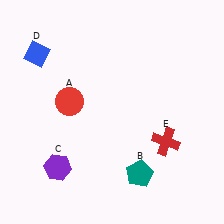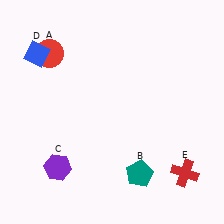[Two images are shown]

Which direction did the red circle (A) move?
The red circle (A) moved up.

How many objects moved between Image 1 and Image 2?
2 objects moved between the two images.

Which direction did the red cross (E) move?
The red cross (E) moved down.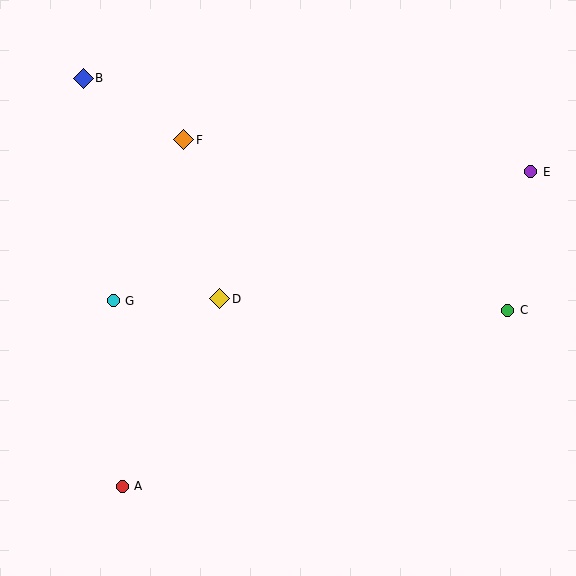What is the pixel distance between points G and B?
The distance between G and B is 224 pixels.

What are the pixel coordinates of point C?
Point C is at (508, 310).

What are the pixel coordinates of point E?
Point E is at (531, 172).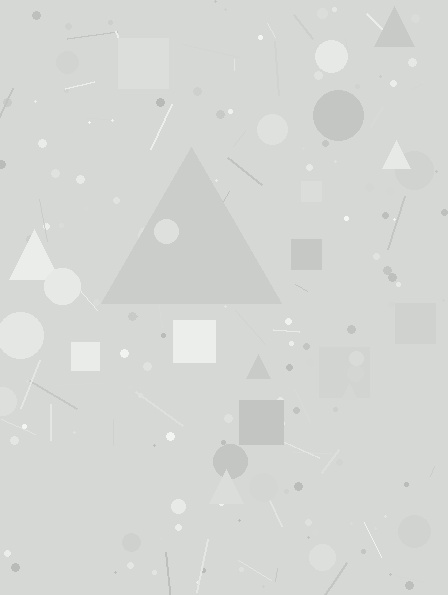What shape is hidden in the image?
A triangle is hidden in the image.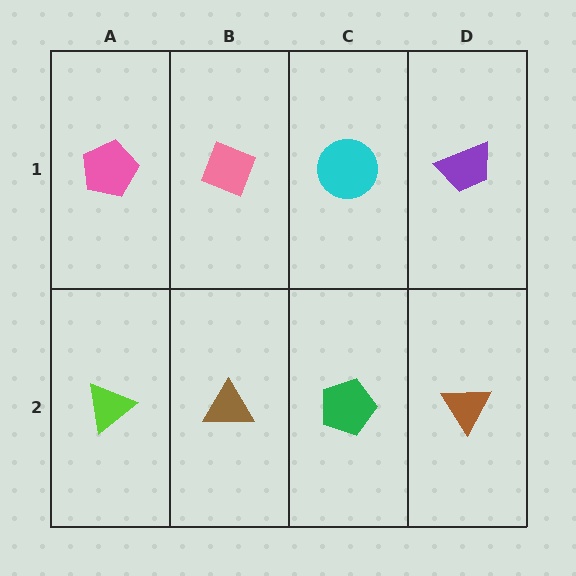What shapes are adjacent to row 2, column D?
A purple trapezoid (row 1, column D), a green pentagon (row 2, column C).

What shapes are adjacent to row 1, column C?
A green pentagon (row 2, column C), a pink diamond (row 1, column B), a purple trapezoid (row 1, column D).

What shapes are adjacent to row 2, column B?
A pink diamond (row 1, column B), a lime triangle (row 2, column A), a green pentagon (row 2, column C).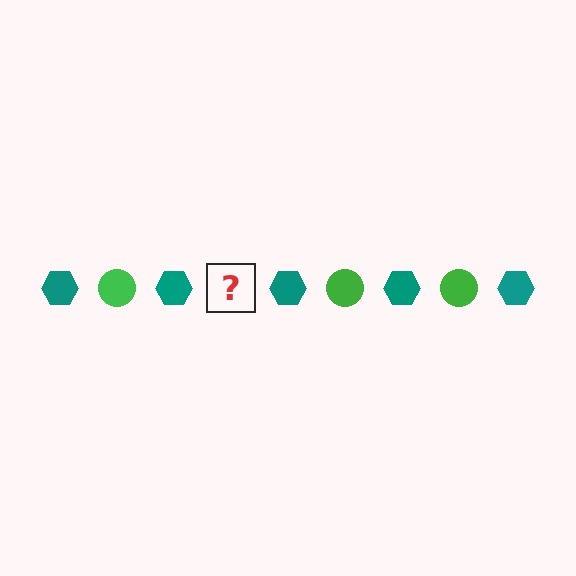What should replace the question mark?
The question mark should be replaced with a green circle.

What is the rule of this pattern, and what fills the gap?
The rule is that the pattern alternates between teal hexagon and green circle. The gap should be filled with a green circle.